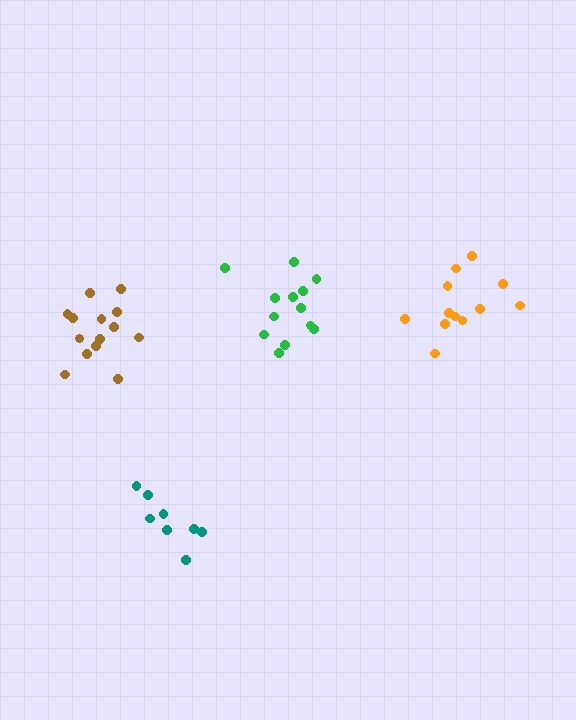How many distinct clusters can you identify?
There are 4 distinct clusters.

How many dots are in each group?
Group 1: 13 dots, Group 2: 12 dots, Group 3: 8 dots, Group 4: 14 dots (47 total).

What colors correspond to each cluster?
The clusters are colored: green, orange, teal, brown.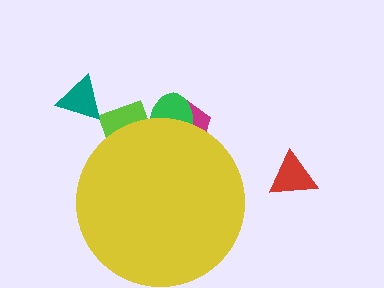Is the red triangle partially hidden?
No, the red triangle is fully visible.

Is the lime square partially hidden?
Yes, the lime square is partially hidden behind the yellow circle.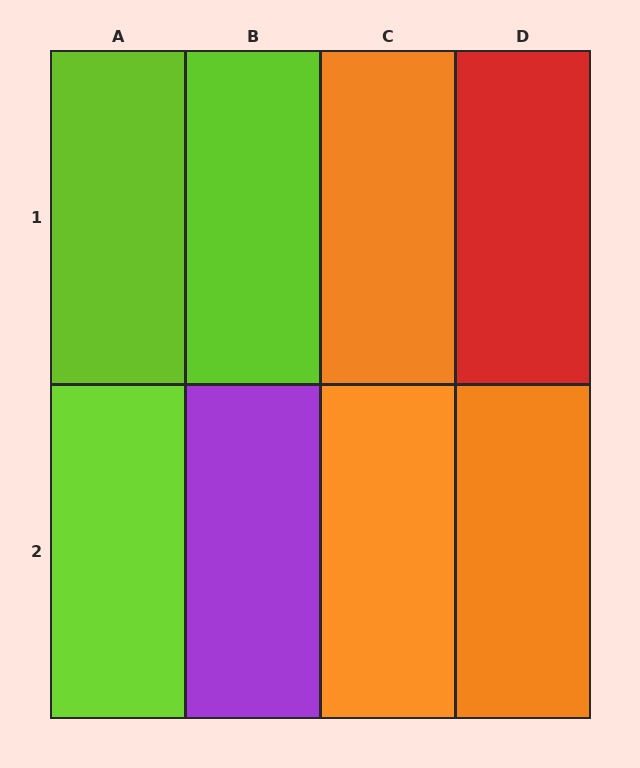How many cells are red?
1 cell is red.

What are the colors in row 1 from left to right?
Lime, lime, orange, red.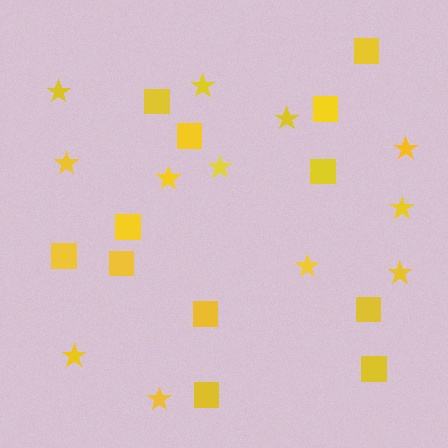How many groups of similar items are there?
There are 2 groups: one group of squares (12) and one group of stars (12).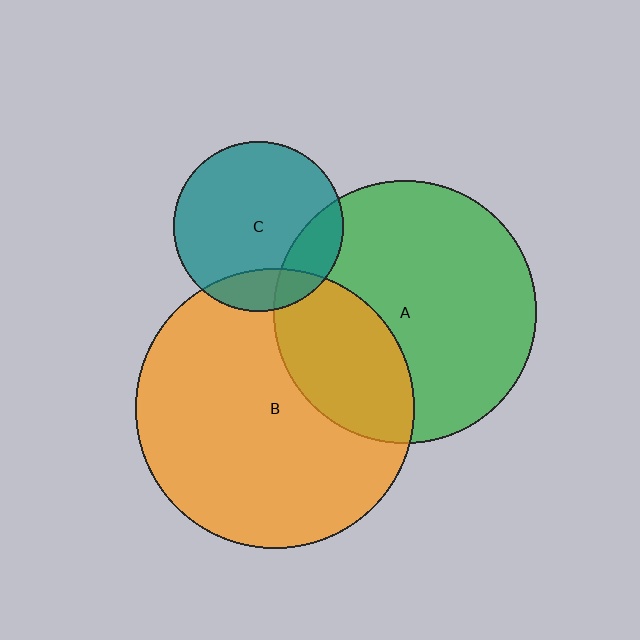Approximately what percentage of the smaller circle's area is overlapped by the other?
Approximately 20%.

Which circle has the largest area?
Circle B (orange).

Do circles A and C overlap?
Yes.